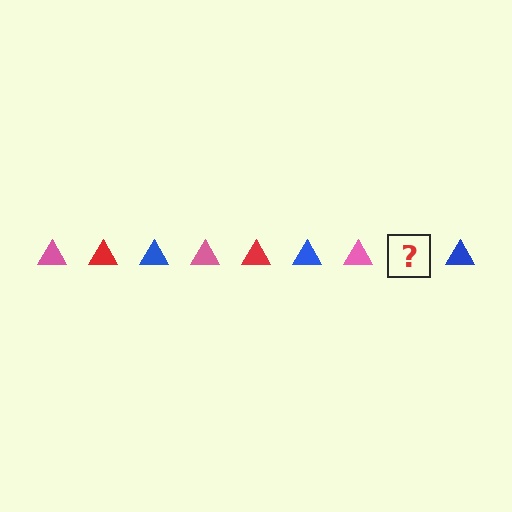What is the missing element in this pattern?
The missing element is a red triangle.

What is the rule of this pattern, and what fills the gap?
The rule is that the pattern cycles through pink, red, blue triangles. The gap should be filled with a red triangle.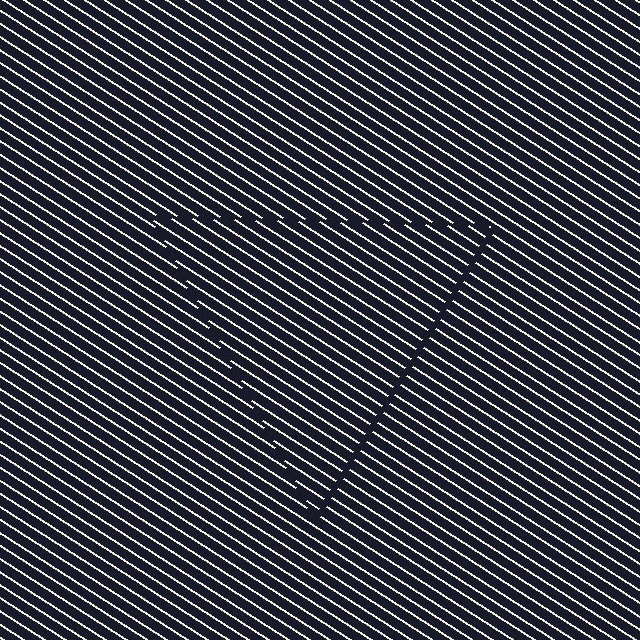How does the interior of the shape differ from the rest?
The interior of the shape contains the same grating, shifted by half a period — the contour is defined by the phase discontinuity where line-ends from the inner and outer gratings abut.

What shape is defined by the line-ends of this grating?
An illusory triangle. The interior of the shape contains the same grating, shifted by half a period — the contour is defined by the phase discontinuity where line-ends from the inner and outer gratings abut.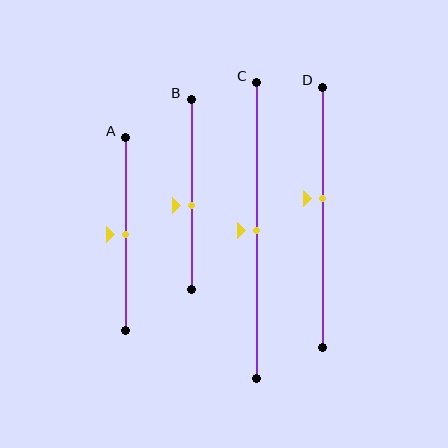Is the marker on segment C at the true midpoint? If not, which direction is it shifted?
Yes, the marker on segment C is at the true midpoint.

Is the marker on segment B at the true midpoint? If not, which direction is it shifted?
No, the marker on segment B is shifted downward by about 6% of the segment length.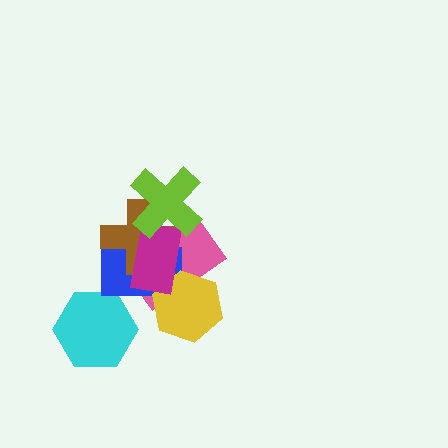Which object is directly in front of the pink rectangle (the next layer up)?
The blue rectangle is directly in front of the pink rectangle.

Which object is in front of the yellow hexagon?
The magenta rectangle is in front of the yellow hexagon.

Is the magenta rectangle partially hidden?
Yes, it is partially covered by another shape.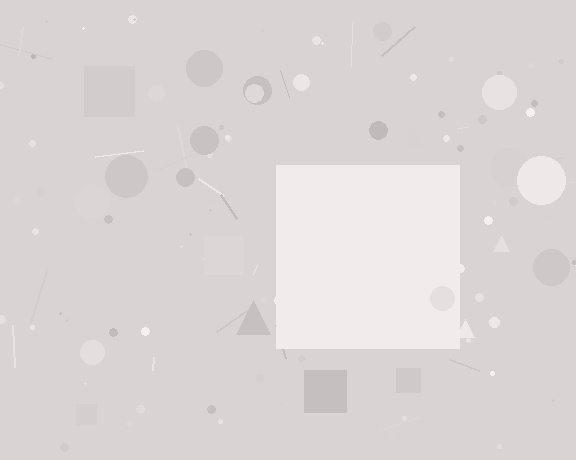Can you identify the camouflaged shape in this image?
The camouflaged shape is a square.